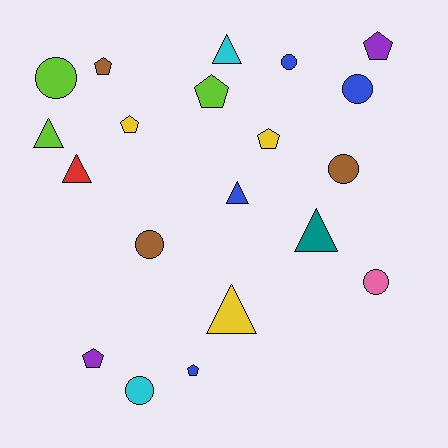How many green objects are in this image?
There are no green objects.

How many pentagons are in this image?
There are 7 pentagons.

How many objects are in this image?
There are 20 objects.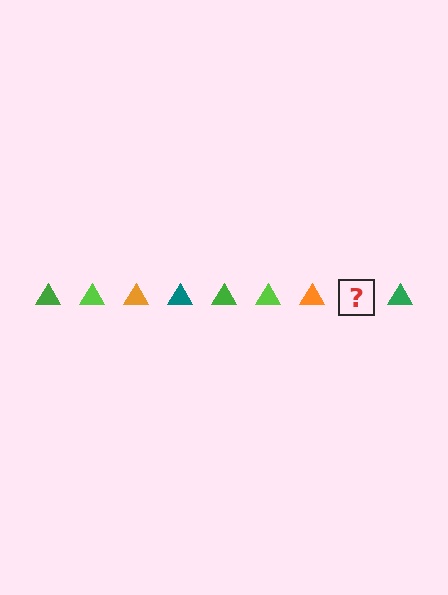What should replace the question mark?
The question mark should be replaced with a teal triangle.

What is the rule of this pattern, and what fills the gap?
The rule is that the pattern cycles through green, lime, orange, teal triangles. The gap should be filled with a teal triangle.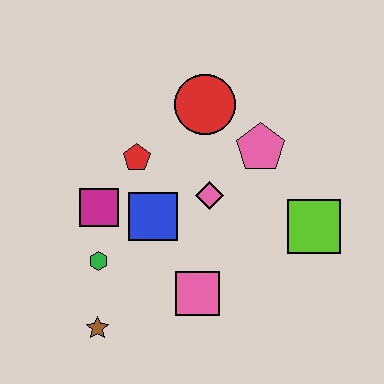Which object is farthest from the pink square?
The red circle is farthest from the pink square.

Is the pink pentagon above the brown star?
Yes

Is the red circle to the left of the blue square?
No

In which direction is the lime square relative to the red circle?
The lime square is below the red circle.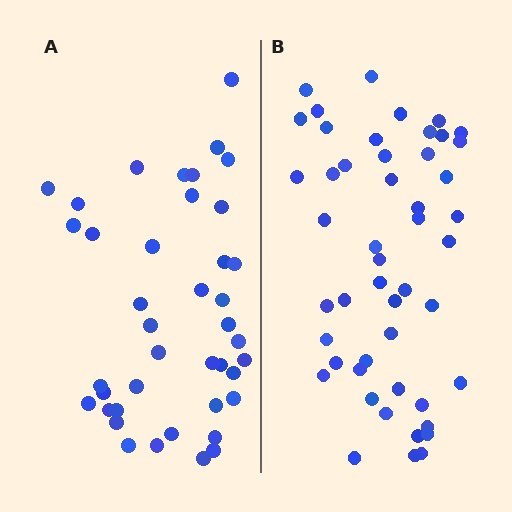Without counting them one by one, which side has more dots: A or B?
Region B (the right region) has more dots.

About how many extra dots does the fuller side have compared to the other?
Region B has roughly 8 or so more dots than region A.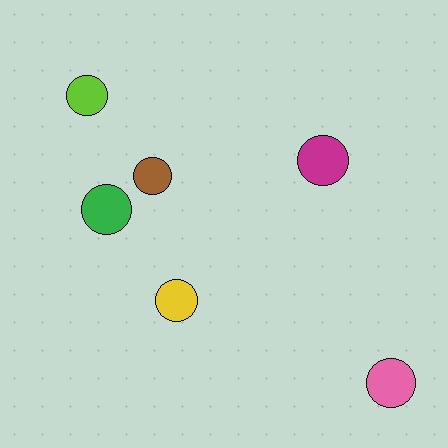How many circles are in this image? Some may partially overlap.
There are 6 circles.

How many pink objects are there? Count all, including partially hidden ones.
There is 1 pink object.